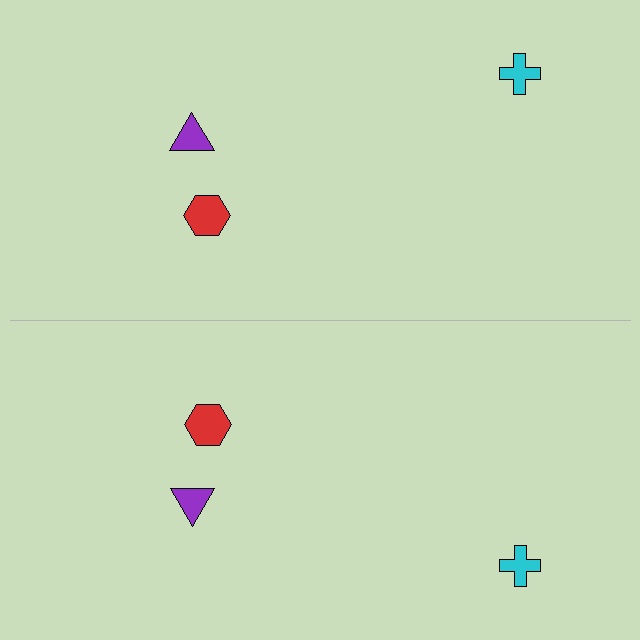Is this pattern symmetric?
Yes, this pattern has bilateral (reflection) symmetry.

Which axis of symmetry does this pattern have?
The pattern has a horizontal axis of symmetry running through the center of the image.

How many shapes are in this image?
There are 6 shapes in this image.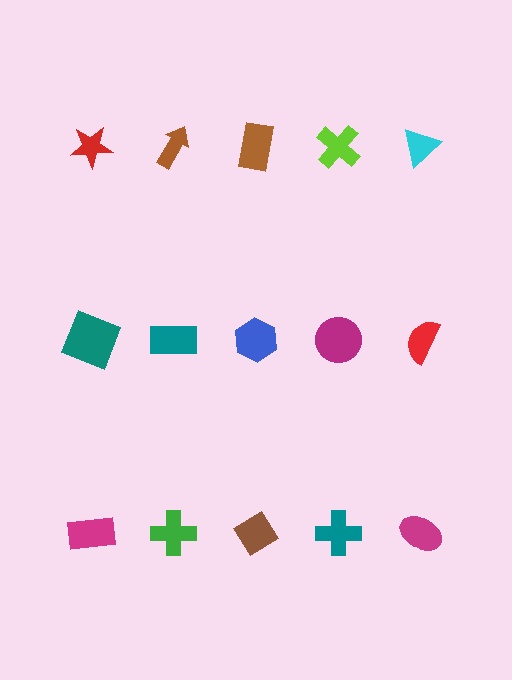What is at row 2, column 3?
A blue hexagon.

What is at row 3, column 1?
A magenta rectangle.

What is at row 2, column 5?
A red semicircle.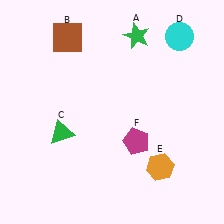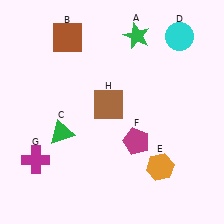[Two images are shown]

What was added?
A magenta cross (G), a brown square (H) were added in Image 2.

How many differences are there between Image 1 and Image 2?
There are 2 differences between the two images.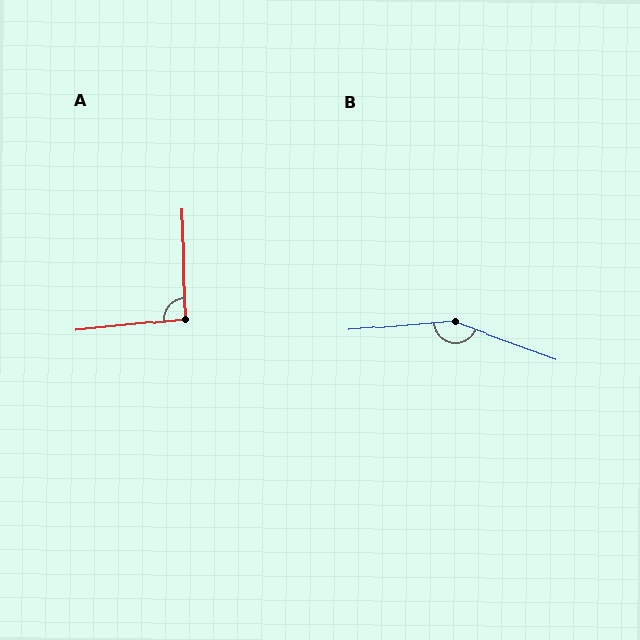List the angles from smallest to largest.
A (93°), B (155°).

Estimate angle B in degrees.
Approximately 155 degrees.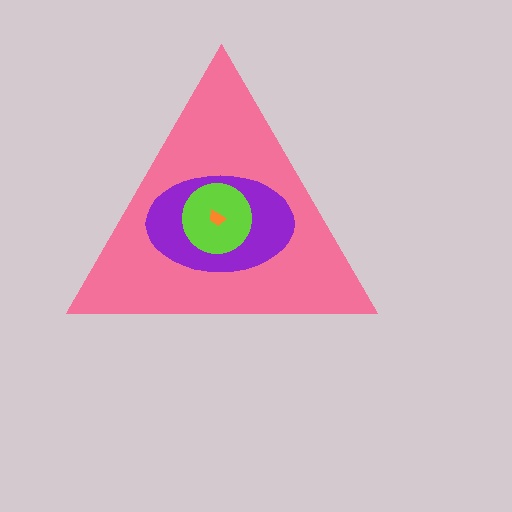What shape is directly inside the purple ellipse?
The lime circle.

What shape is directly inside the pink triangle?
The purple ellipse.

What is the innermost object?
The orange trapezoid.